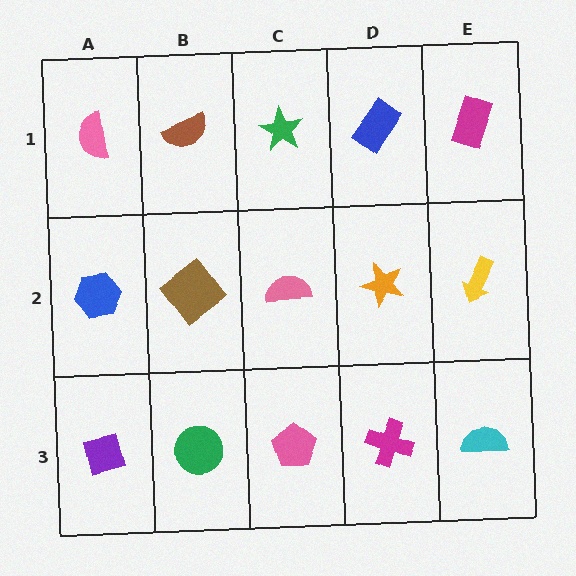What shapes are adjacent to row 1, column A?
A blue hexagon (row 2, column A), a brown semicircle (row 1, column B).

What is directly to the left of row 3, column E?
A magenta cross.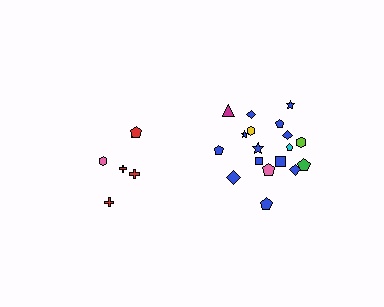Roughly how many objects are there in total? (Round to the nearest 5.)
Roughly 25 objects in total.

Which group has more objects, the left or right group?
The right group.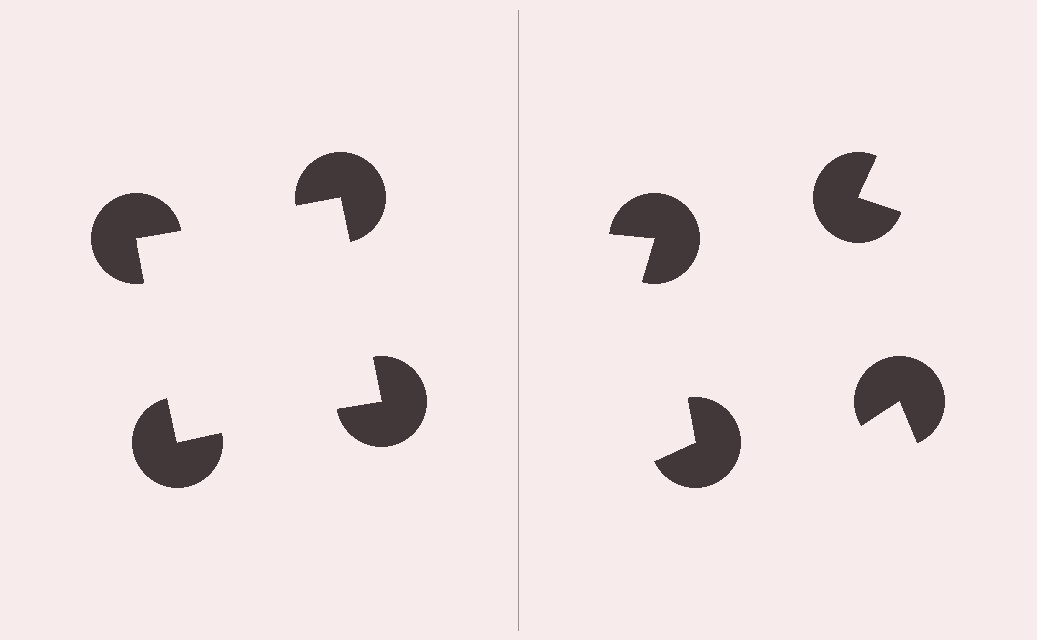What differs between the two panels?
The pac-man discs are positioned identically on both sides; only the wedge orientations differ. On the left they align to a square; on the right they are misaligned.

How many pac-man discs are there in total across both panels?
8 — 4 on each side.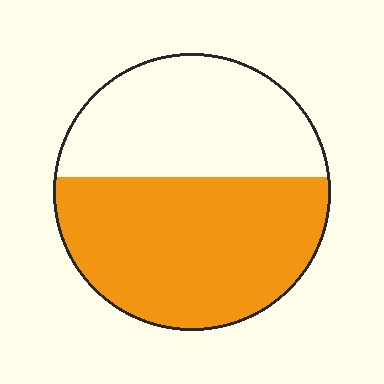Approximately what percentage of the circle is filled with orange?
Approximately 55%.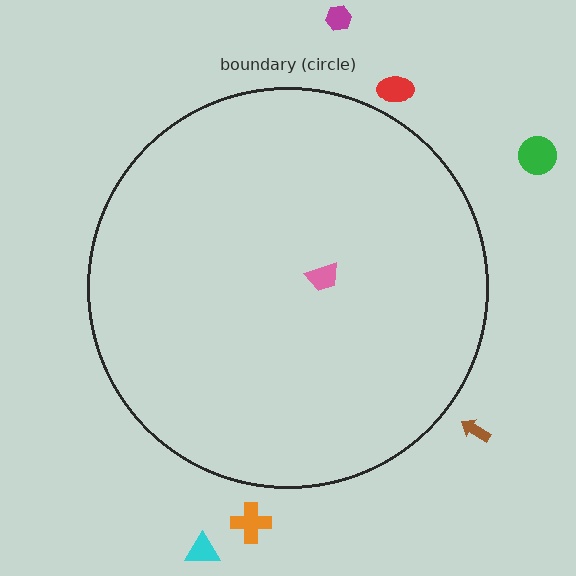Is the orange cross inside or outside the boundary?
Outside.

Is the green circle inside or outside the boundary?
Outside.